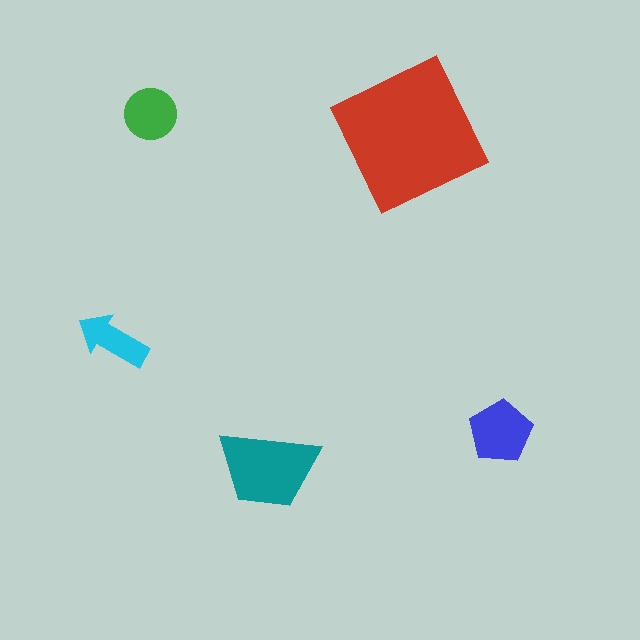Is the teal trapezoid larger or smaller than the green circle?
Larger.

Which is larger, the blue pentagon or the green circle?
The blue pentagon.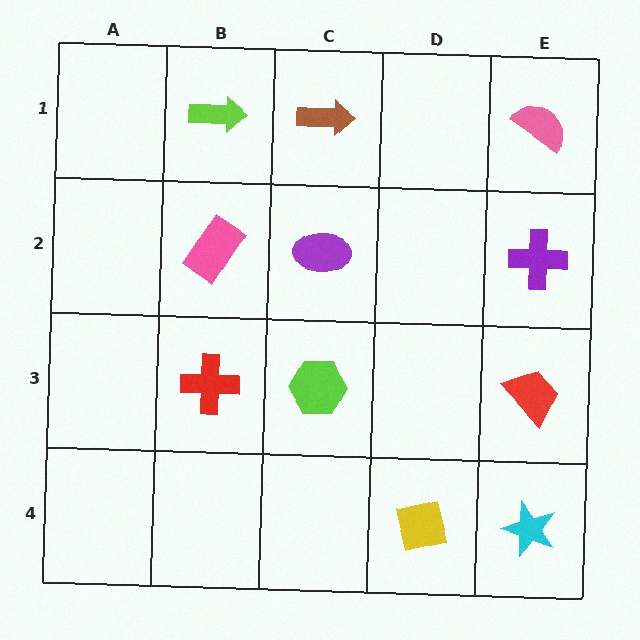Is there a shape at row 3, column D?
No, that cell is empty.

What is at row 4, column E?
A cyan star.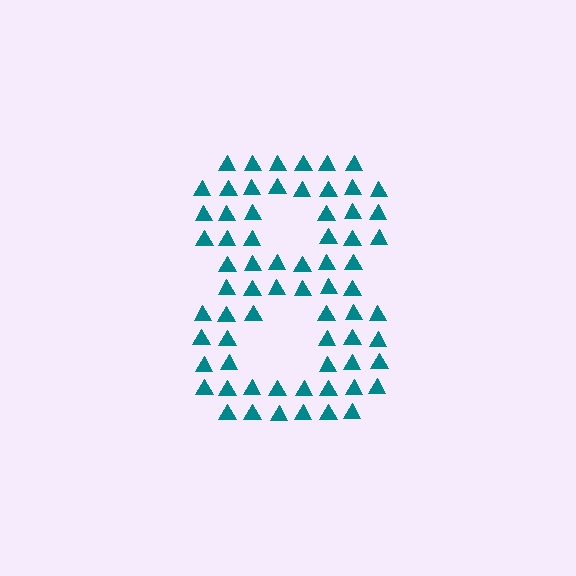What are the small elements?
The small elements are triangles.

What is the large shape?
The large shape is the digit 8.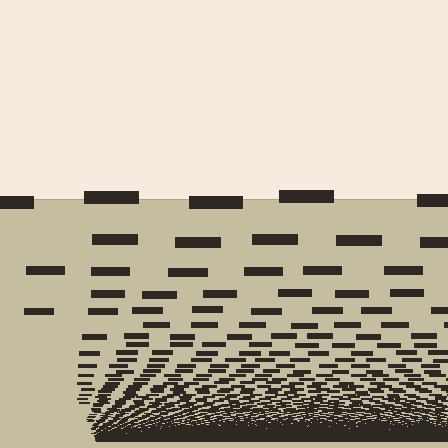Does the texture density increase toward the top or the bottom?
Density increases toward the bottom.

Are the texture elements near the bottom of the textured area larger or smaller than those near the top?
Smaller. The gradient is inverted — elements near the bottom are smaller and denser.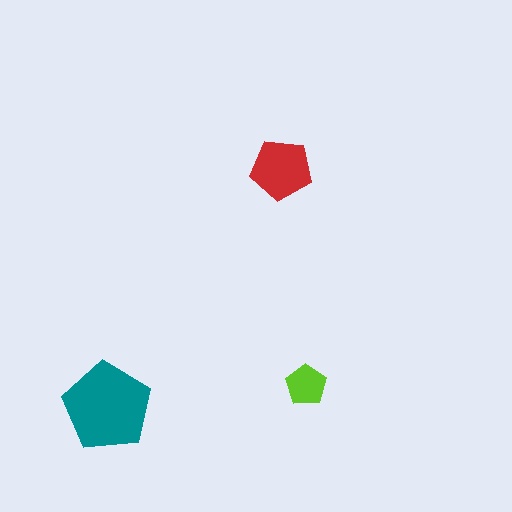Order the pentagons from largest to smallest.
the teal one, the red one, the lime one.